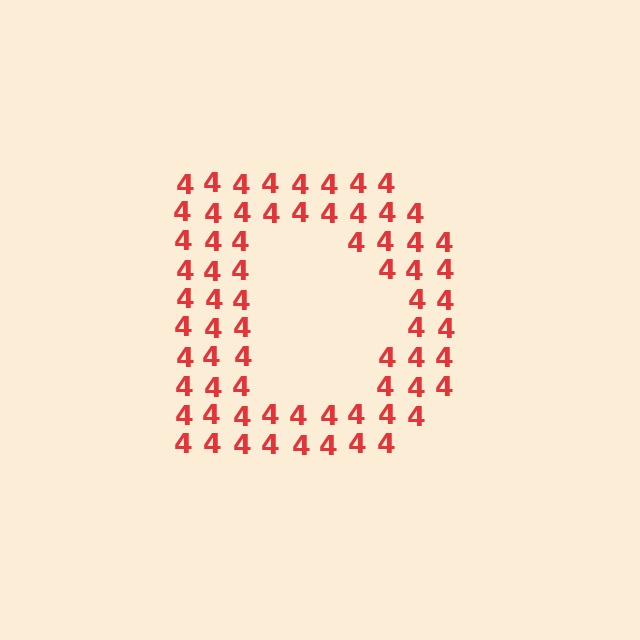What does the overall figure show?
The overall figure shows the letter D.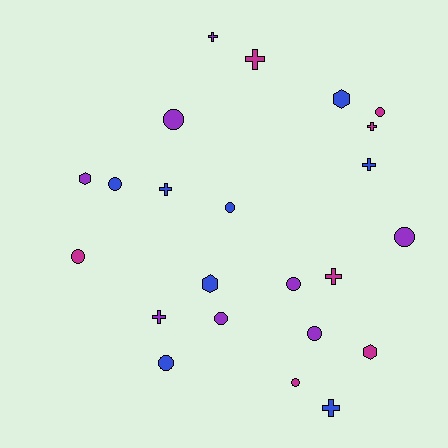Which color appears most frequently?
Purple, with 8 objects.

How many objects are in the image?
There are 23 objects.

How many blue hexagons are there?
There are 2 blue hexagons.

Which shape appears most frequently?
Circle, with 11 objects.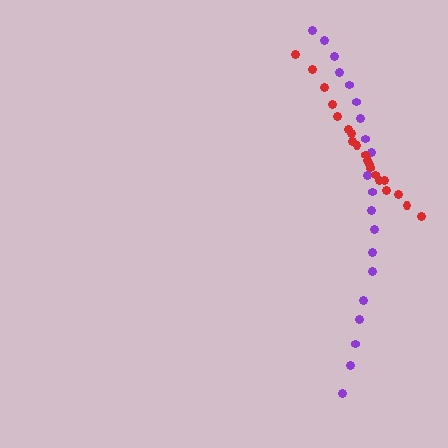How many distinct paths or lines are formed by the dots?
There are 2 distinct paths.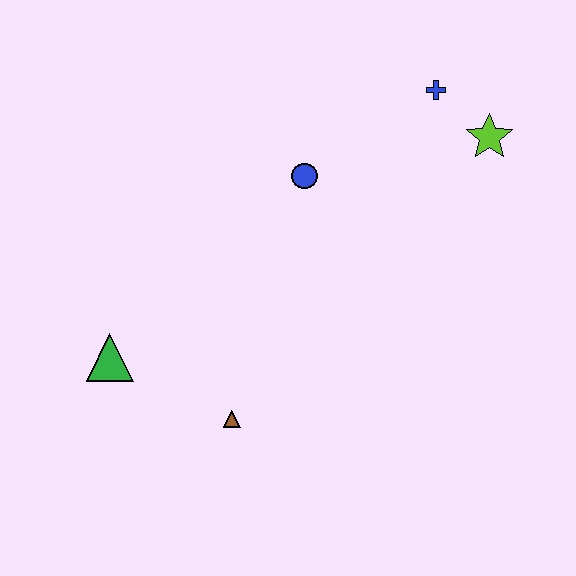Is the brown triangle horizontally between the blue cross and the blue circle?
No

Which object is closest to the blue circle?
The blue cross is closest to the blue circle.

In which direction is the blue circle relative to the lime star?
The blue circle is to the left of the lime star.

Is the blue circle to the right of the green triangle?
Yes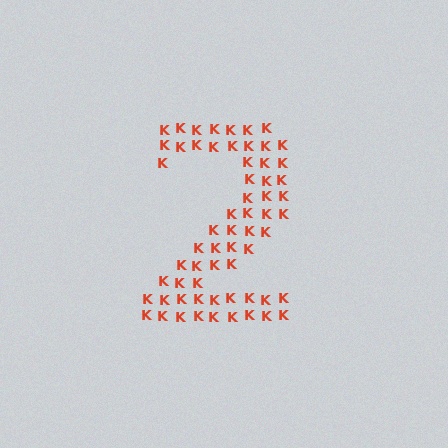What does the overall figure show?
The overall figure shows the digit 2.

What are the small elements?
The small elements are letter K's.